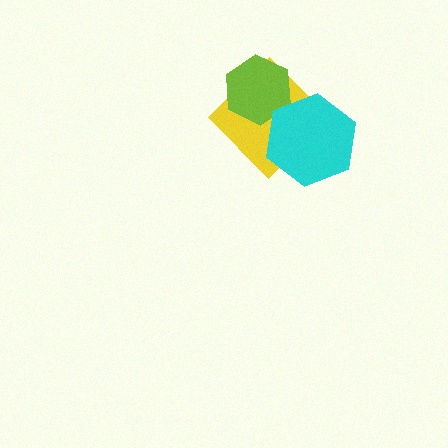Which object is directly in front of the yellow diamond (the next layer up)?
The lime hexagon is directly in front of the yellow diamond.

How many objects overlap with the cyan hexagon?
2 objects overlap with the cyan hexagon.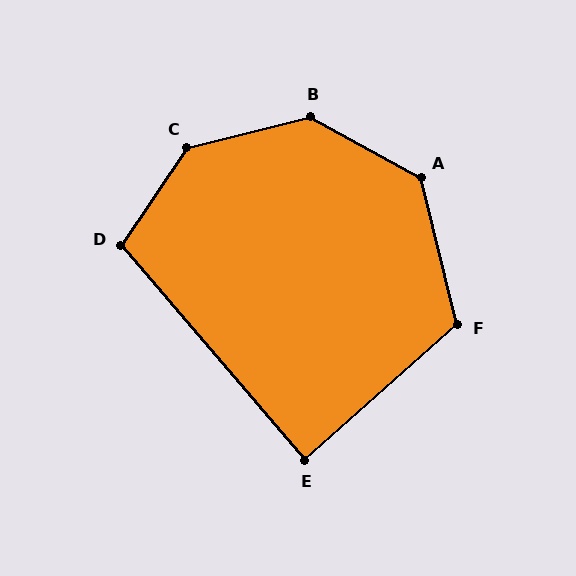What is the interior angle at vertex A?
Approximately 133 degrees (obtuse).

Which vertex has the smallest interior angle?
E, at approximately 89 degrees.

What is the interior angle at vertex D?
Approximately 105 degrees (obtuse).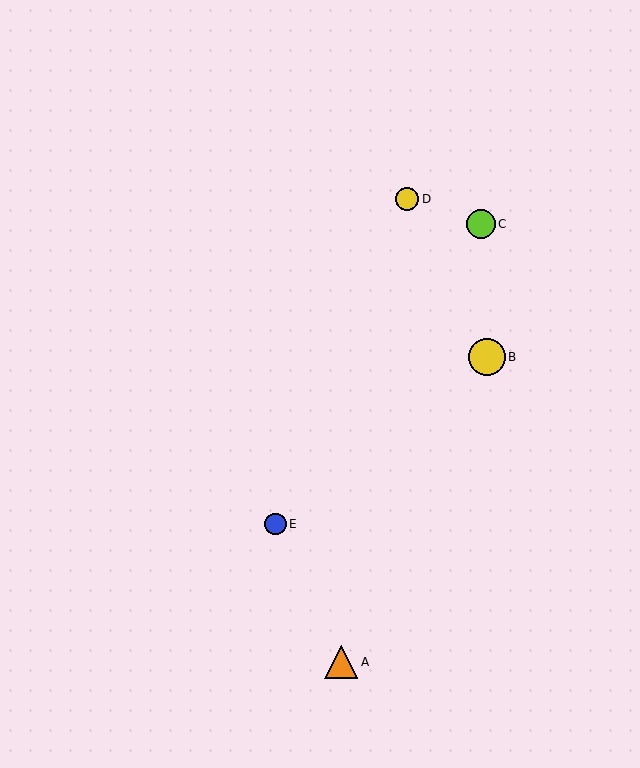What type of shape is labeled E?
Shape E is a blue circle.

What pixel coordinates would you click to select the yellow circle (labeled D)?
Click at (407, 199) to select the yellow circle D.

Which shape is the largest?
The yellow circle (labeled B) is the largest.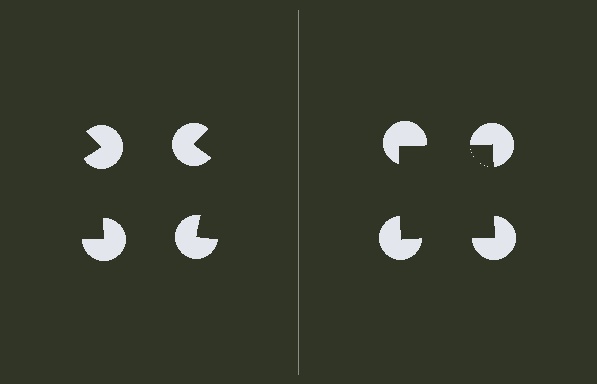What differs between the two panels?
The pac-man discs are positioned identically on both sides; only the wedge orientations differ. On the right they align to a square; on the left they are misaligned.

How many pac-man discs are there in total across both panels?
8 — 4 on each side.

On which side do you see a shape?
An illusory square appears on the right side. On the left side the wedge cuts are rotated, so no coherent shape forms.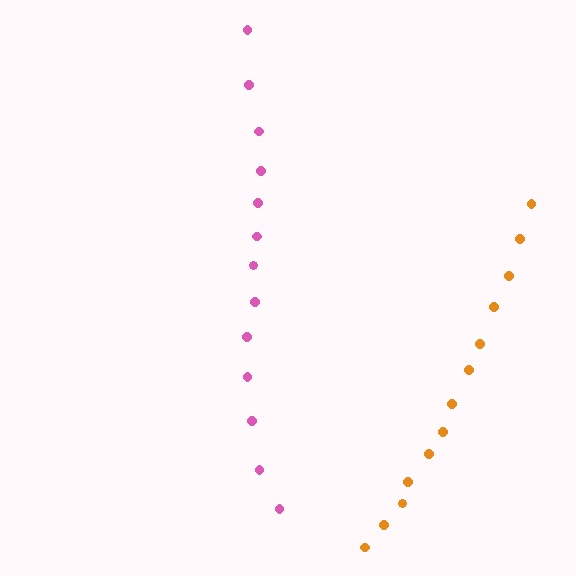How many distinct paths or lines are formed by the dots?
There are 2 distinct paths.